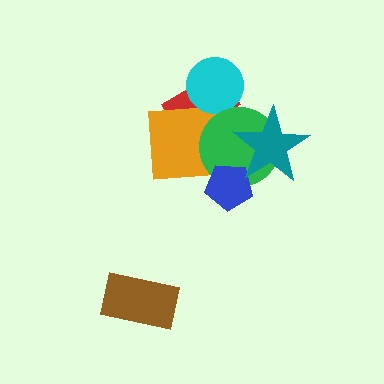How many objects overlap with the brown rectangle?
0 objects overlap with the brown rectangle.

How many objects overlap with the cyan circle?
2 objects overlap with the cyan circle.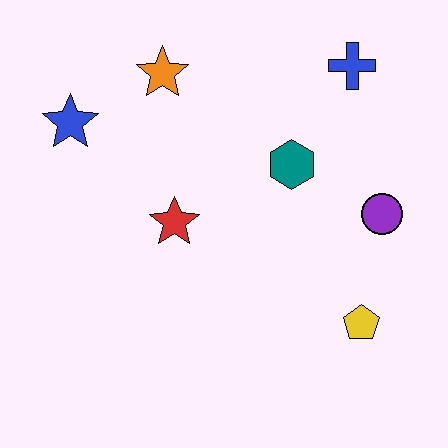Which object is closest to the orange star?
The blue star is closest to the orange star.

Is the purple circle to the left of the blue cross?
No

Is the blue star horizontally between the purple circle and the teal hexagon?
No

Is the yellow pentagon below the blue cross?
Yes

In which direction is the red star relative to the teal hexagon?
The red star is to the left of the teal hexagon.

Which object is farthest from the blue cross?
The blue star is farthest from the blue cross.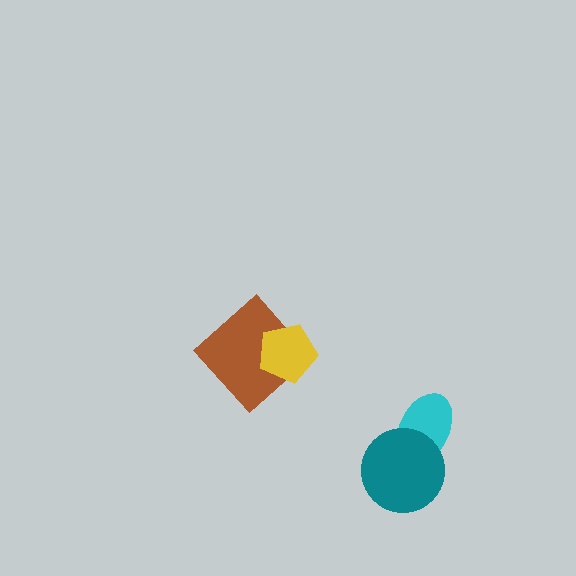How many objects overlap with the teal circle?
1 object overlaps with the teal circle.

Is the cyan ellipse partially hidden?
Yes, it is partially covered by another shape.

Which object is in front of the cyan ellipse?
The teal circle is in front of the cyan ellipse.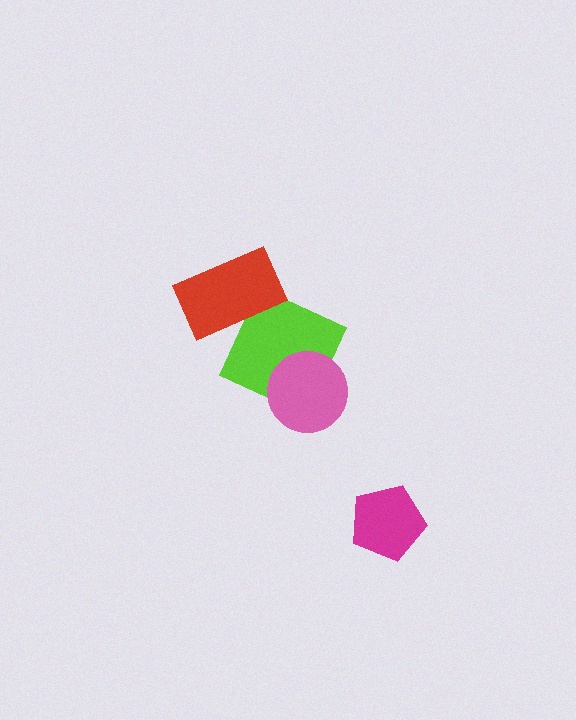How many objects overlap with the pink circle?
1 object overlaps with the pink circle.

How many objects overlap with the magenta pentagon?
0 objects overlap with the magenta pentagon.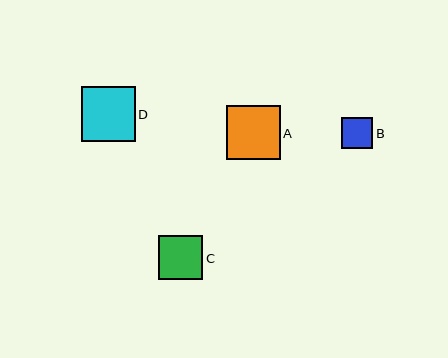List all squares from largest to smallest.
From largest to smallest: D, A, C, B.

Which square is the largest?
Square D is the largest with a size of approximately 54 pixels.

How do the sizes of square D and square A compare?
Square D and square A are approximately the same size.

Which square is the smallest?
Square B is the smallest with a size of approximately 32 pixels.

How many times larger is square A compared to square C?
Square A is approximately 1.2 times the size of square C.